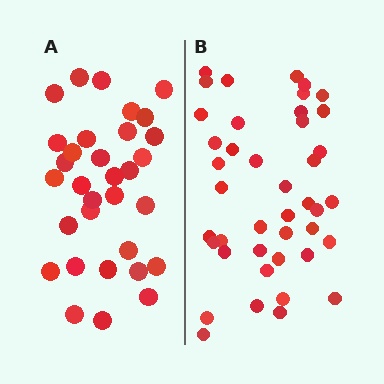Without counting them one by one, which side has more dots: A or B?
Region B (the right region) has more dots.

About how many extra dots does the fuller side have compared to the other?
Region B has roughly 10 or so more dots than region A.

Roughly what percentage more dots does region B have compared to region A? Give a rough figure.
About 30% more.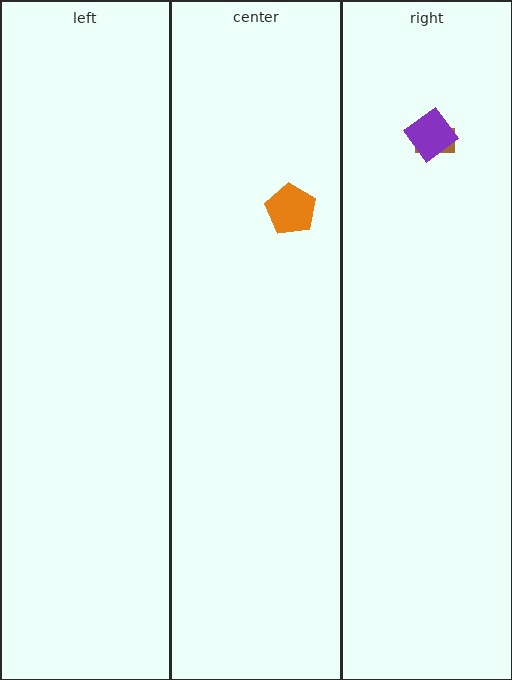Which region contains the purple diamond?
The right region.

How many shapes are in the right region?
2.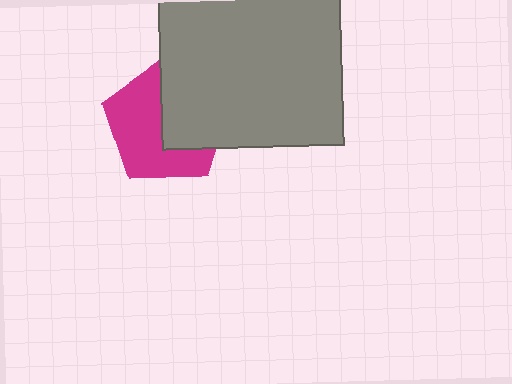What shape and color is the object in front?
The object in front is a gray square.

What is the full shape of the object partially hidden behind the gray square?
The partially hidden object is a magenta pentagon.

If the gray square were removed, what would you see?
You would see the complete magenta pentagon.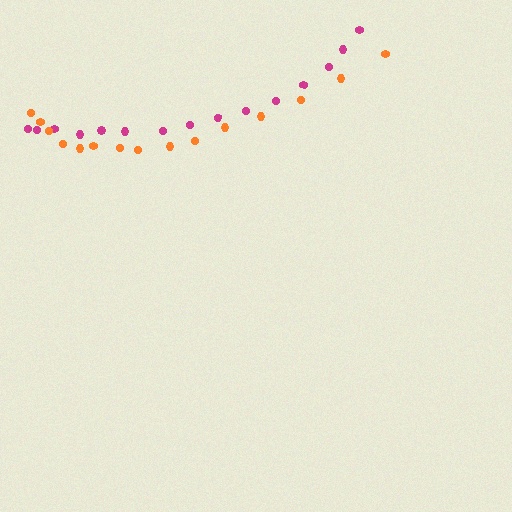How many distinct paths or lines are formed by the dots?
There are 2 distinct paths.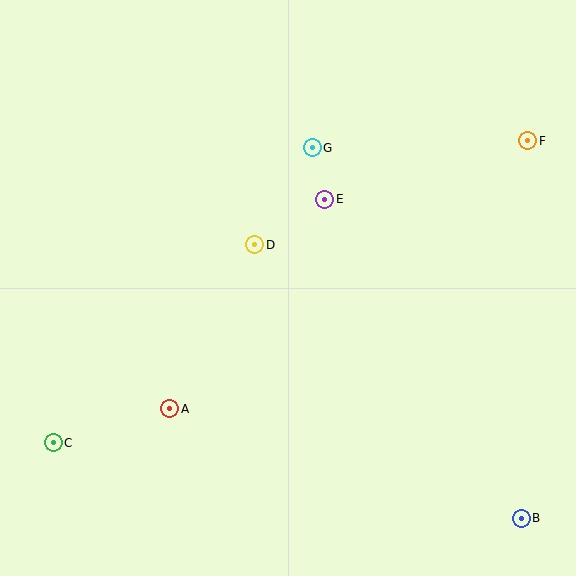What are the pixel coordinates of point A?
Point A is at (170, 409).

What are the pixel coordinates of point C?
Point C is at (53, 443).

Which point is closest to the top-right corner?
Point F is closest to the top-right corner.